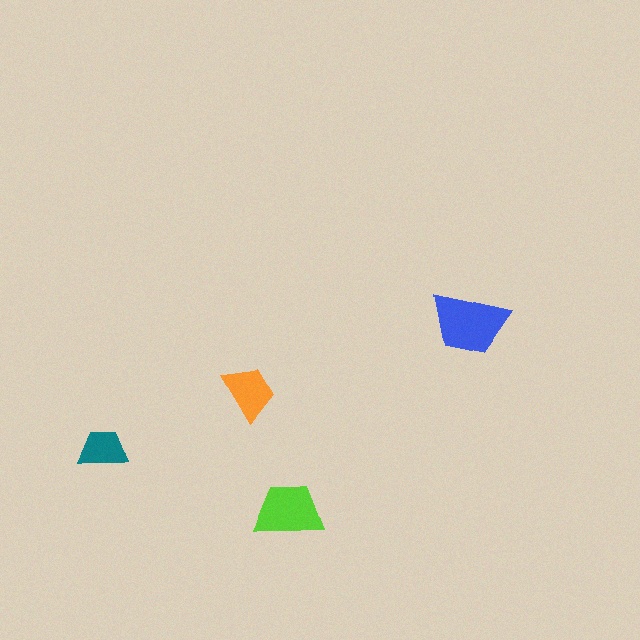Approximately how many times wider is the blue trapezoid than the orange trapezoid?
About 1.5 times wider.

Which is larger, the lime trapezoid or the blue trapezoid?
The blue one.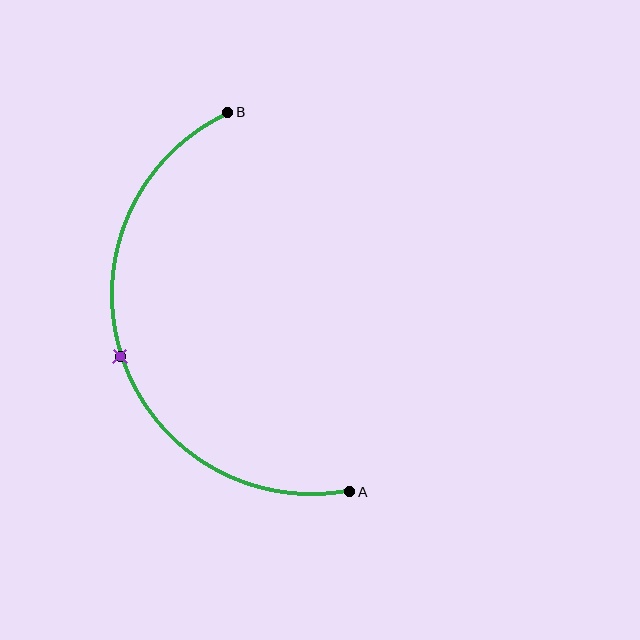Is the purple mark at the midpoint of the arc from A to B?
Yes. The purple mark lies on the arc at equal arc-length from both A and B — it is the arc midpoint.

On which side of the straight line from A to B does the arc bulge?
The arc bulges to the left of the straight line connecting A and B.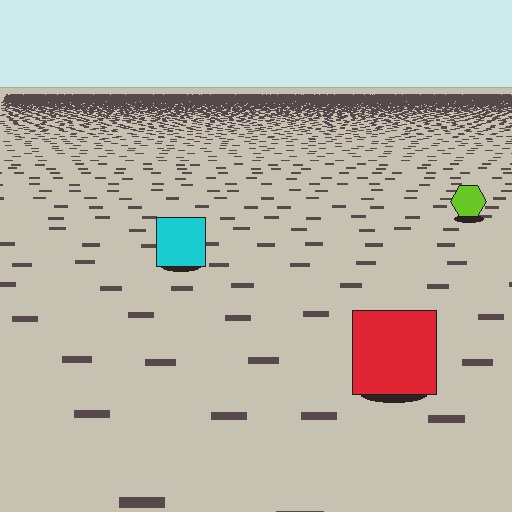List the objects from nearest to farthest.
From nearest to farthest: the red square, the cyan square, the lime hexagon.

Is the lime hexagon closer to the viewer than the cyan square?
No. The cyan square is closer — you can tell from the texture gradient: the ground texture is coarser near it.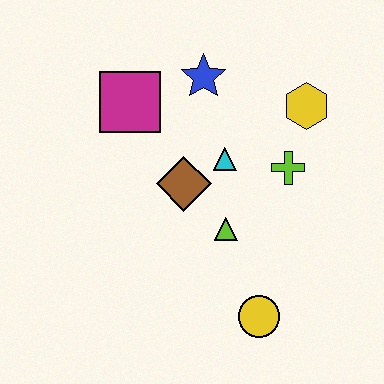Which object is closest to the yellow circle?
The lime triangle is closest to the yellow circle.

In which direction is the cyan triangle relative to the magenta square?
The cyan triangle is to the right of the magenta square.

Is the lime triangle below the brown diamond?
Yes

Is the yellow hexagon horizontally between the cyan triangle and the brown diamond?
No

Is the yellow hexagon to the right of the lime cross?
Yes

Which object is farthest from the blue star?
The yellow circle is farthest from the blue star.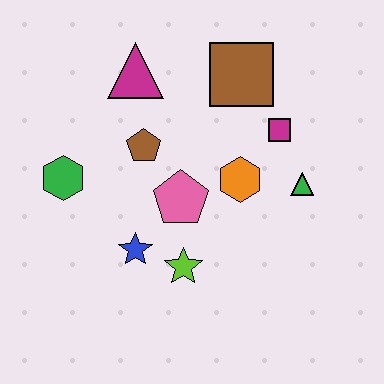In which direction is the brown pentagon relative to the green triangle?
The brown pentagon is to the left of the green triangle.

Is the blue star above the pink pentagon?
No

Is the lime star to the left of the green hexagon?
No